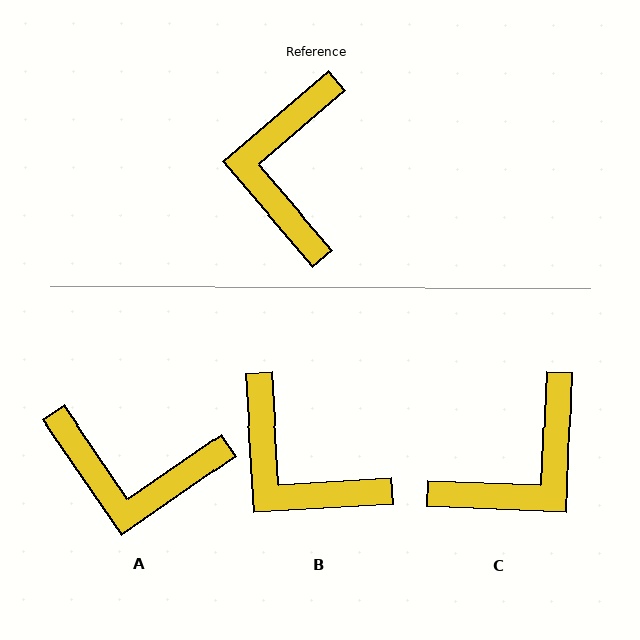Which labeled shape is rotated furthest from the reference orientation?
C, about 137 degrees away.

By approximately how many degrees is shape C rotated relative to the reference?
Approximately 137 degrees counter-clockwise.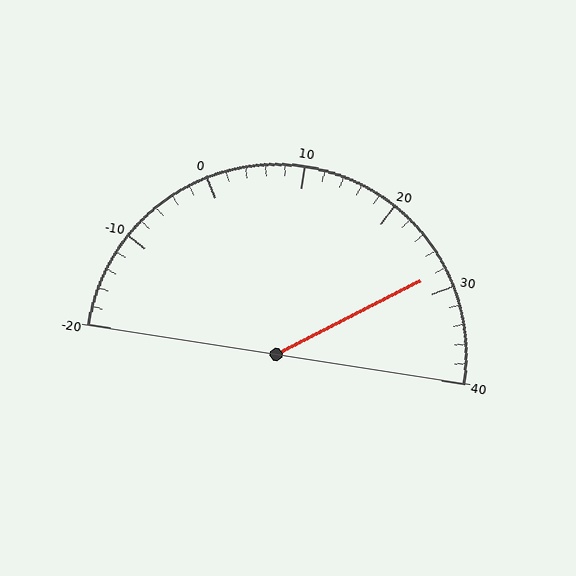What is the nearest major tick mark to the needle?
The nearest major tick mark is 30.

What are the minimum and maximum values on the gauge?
The gauge ranges from -20 to 40.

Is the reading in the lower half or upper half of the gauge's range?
The reading is in the upper half of the range (-20 to 40).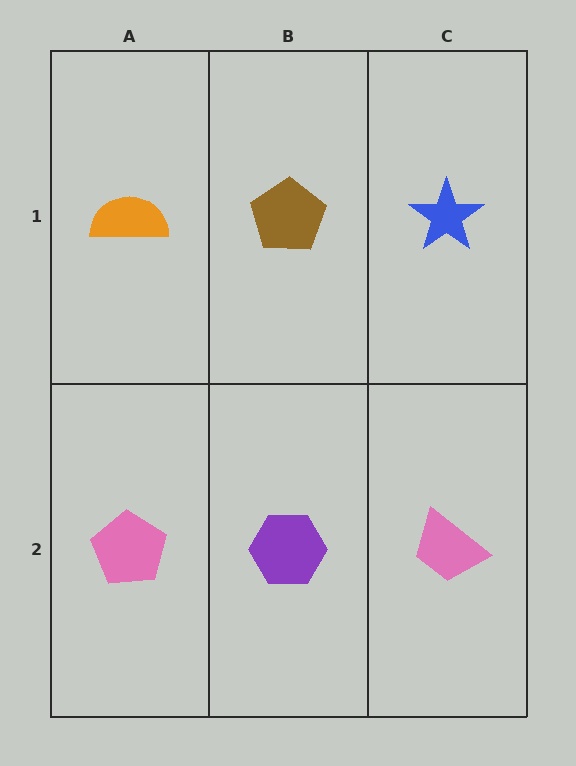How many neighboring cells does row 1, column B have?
3.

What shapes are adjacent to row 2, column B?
A brown pentagon (row 1, column B), a pink pentagon (row 2, column A), a pink trapezoid (row 2, column C).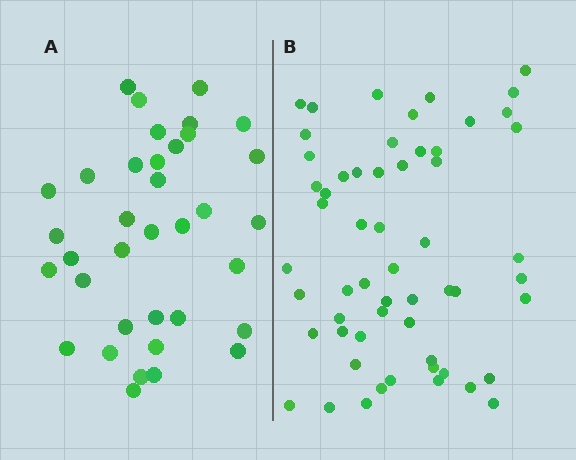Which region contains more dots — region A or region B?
Region B (the right region) has more dots.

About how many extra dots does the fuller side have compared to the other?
Region B has approximately 20 more dots than region A.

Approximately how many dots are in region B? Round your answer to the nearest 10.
About 60 dots. (The exact count is 57, which rounds to 60.)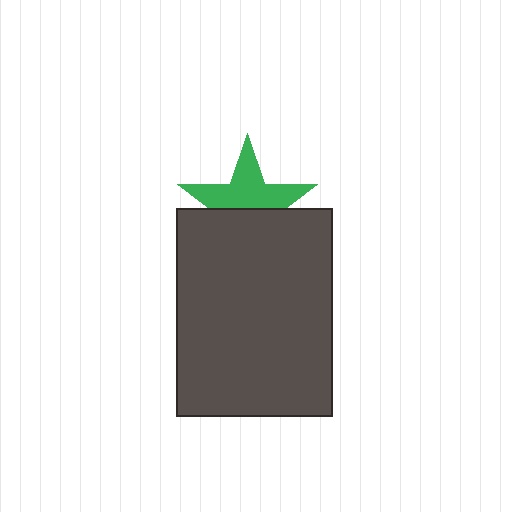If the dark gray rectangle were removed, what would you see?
You would see the complete green star.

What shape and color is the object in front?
The object in front is a dark gray rectangle.